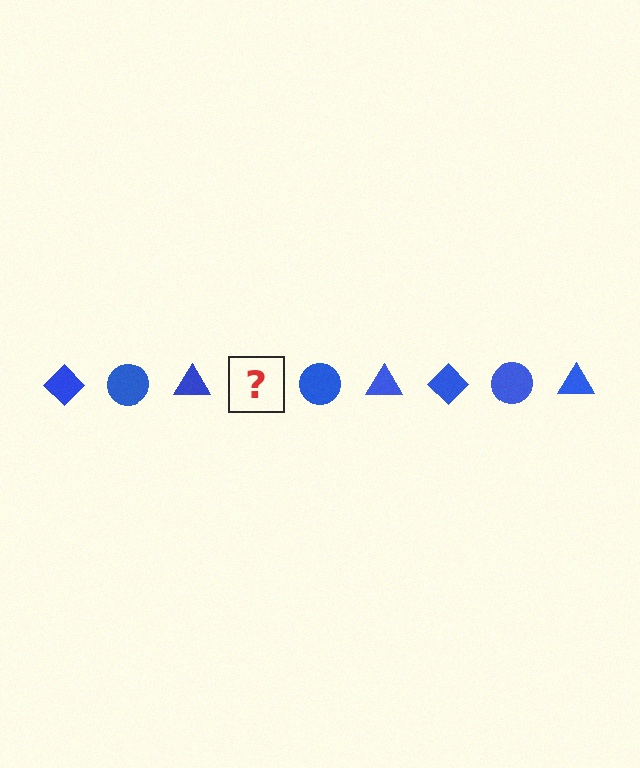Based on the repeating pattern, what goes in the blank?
The blank should be a blue diamond.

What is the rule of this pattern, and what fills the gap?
The rule is that the pattern cycles through diamond, circle, triangle shapes in blue. The gap should be filled with a blue diamond.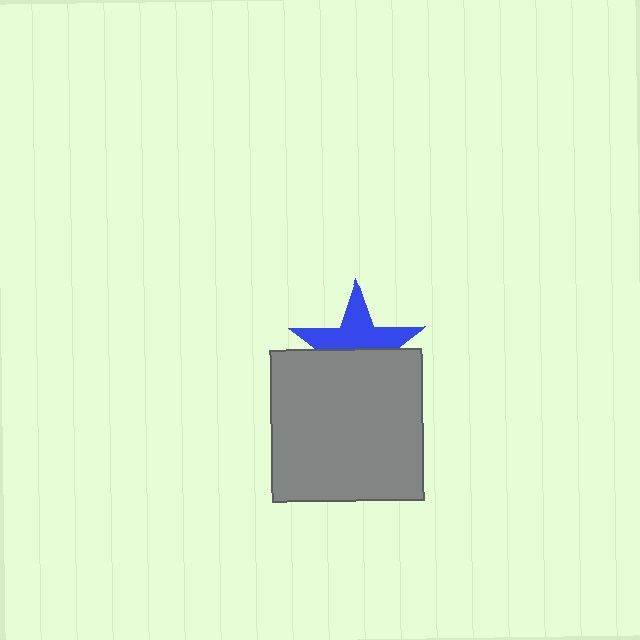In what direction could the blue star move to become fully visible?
The blue star could move up. That would shift it out from behind the gray square entirely.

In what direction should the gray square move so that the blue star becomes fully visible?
The gray square should move down. That is the shortest direction to clear the overlap and leave the blue star fully visible.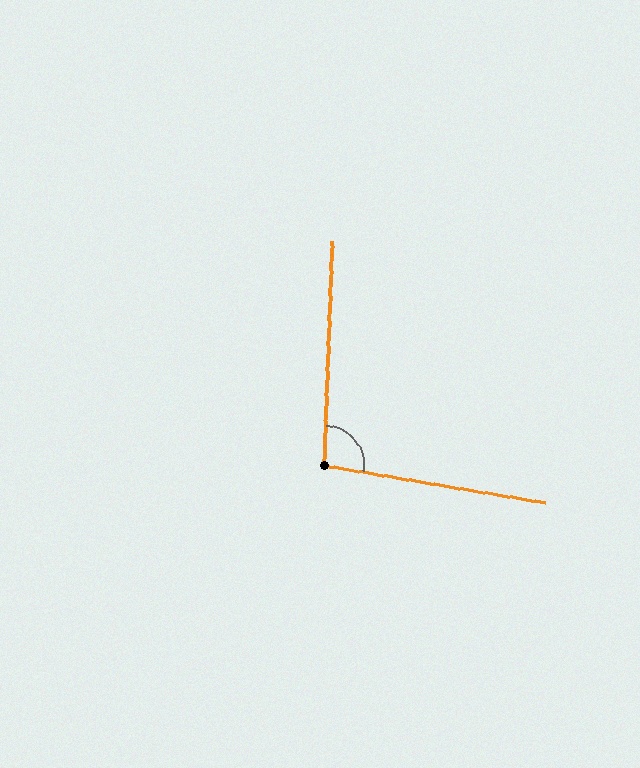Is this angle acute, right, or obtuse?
It is obtuse.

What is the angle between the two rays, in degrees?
Approximately 97 degrees.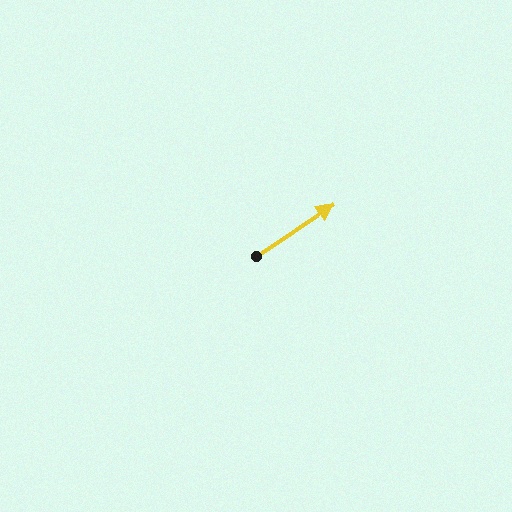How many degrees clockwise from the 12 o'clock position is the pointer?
Approximately 56 degrees.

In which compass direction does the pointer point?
Northeast.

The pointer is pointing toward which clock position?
Roughly 2 o'clock.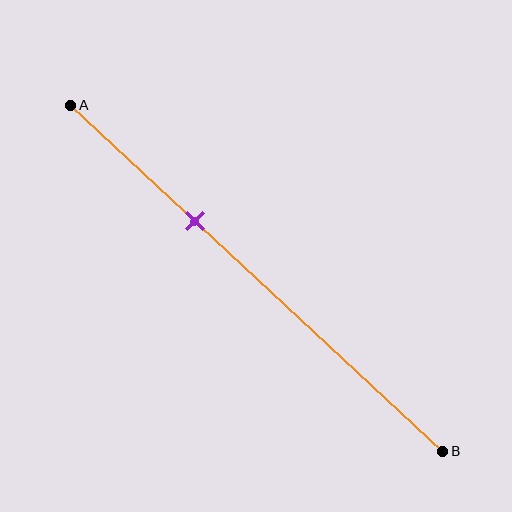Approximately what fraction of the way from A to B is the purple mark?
The purple mark is approximately 35% of the way from A to B.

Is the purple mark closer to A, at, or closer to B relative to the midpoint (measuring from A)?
The purple mark is closer to point A than the midpoint of segment AB.